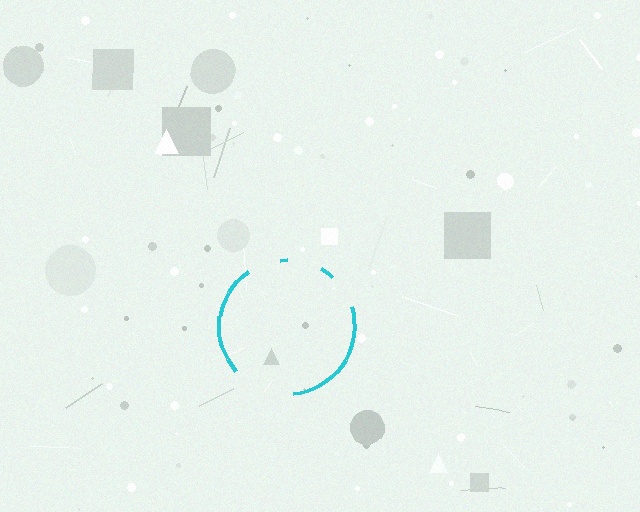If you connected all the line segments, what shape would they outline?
They would outline a circle.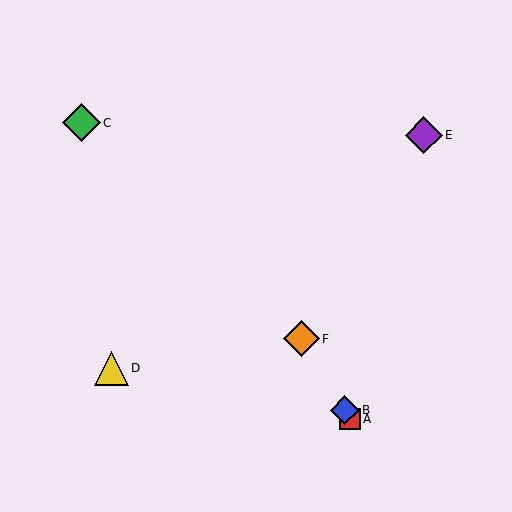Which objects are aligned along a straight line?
Objects A, B, F are aligned along a straight line.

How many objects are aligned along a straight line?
3 objects (A, B, F) are aligned along a straight line.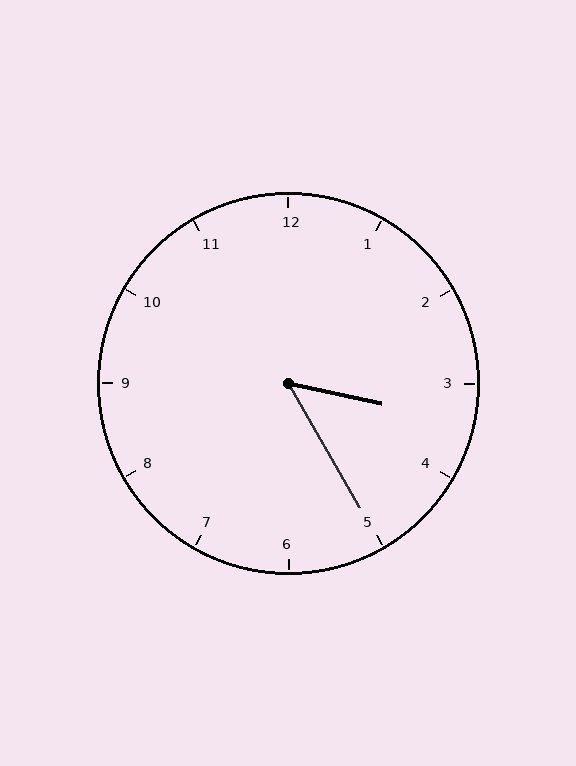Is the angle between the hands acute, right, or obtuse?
It is acute.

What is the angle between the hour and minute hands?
Approximately 48 degrees.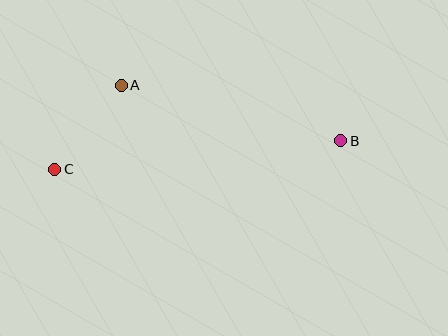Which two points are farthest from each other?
Points B and C are farthest from each other.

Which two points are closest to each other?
Points A and C are closest to each other.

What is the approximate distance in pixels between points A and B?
The distance between A and B is approximately 226 pixels.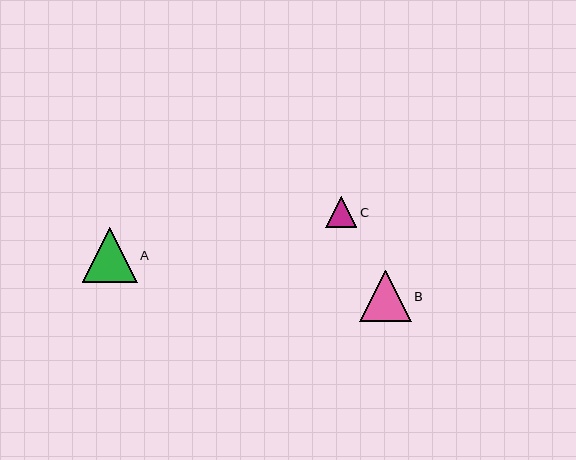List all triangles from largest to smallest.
From largest to smallest: A, B, C.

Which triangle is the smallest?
Triangle C is the smallest with a size of approximately 31 pixels.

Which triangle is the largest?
Triangle A is the largest with a size of approximately 55 pixels.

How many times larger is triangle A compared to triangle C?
Triangle A is approximately 1.8 times the size of triangle C.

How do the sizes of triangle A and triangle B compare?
Triangle A and triangle B are approximately the same size.